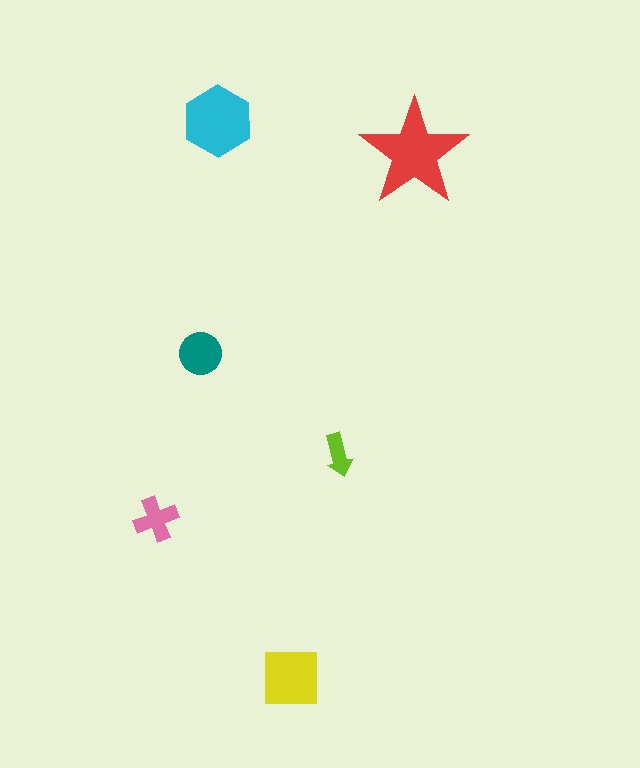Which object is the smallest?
The lime arrow.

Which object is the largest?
The red star.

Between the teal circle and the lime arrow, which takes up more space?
The teal circle.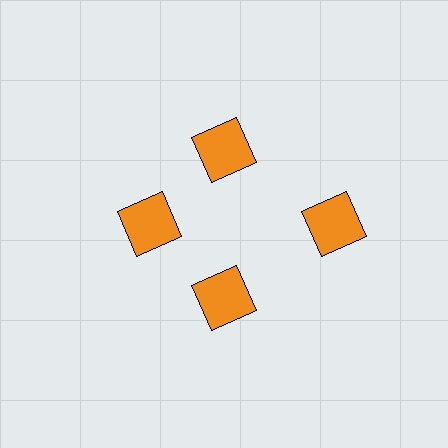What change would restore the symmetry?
The symmetry would be restored by moving it inward, back onto the ring so that all 4 squares sit at equal angles and equal distance from the center.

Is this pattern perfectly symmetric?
No. The 4 orange squares are arranged in a ring, but one element near the 3 o'clock position is pushed outward from the center, breaking the 4-fold rotational symmetry.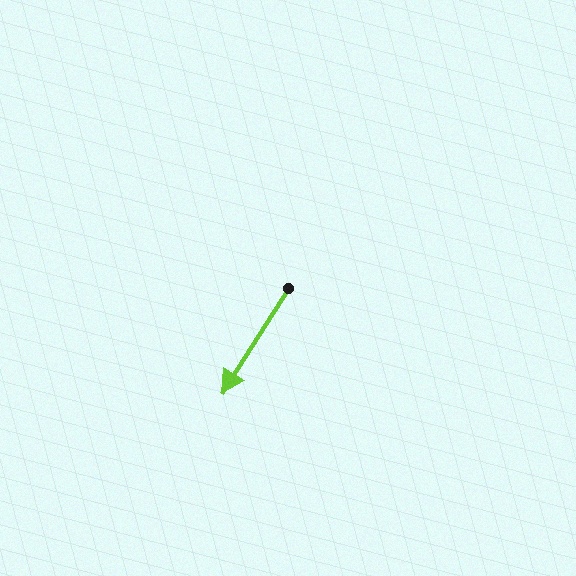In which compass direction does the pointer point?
Southwest.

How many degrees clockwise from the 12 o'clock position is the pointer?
Approximately 212 degrees.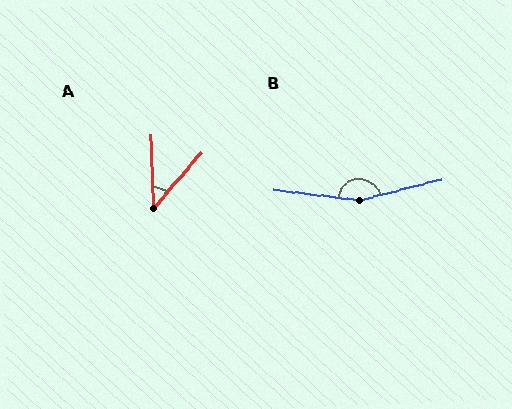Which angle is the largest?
B, at approximately 158 degrees.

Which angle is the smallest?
A, at approximately 42 degrees.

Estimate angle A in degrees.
Approximately 42 degrees.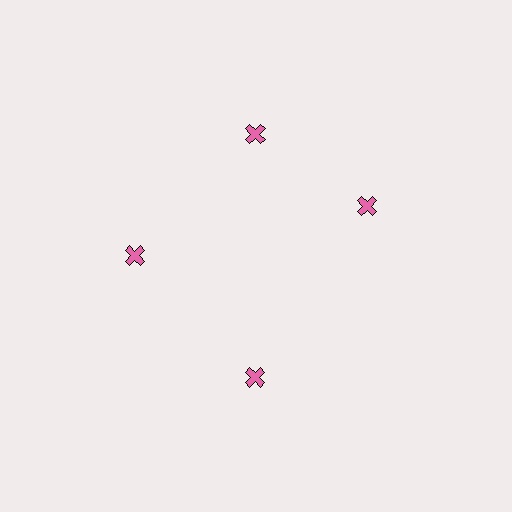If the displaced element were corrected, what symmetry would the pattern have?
It would have 4-fold rotational symmetry — the pattern would map onto itself every 90 degrees.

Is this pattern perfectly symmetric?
No. The 4 pink crosses are arranged in a ring, but one element near the 3 o'clock position is rotated out of alignment along the ring, breaking the 4-fold rotational symmetry.